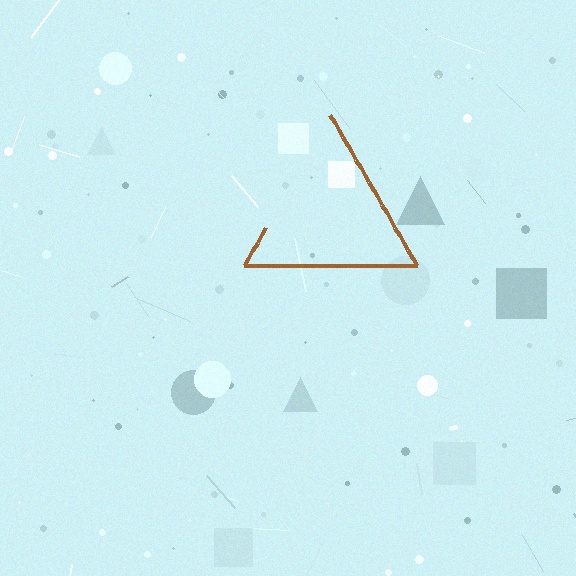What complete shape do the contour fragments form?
The contour fragments form a triangle.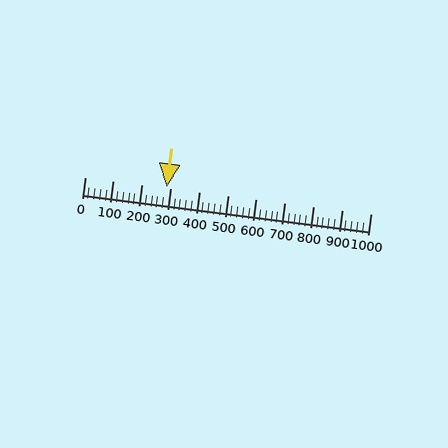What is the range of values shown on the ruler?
The ruler shows values from 0 to 1000.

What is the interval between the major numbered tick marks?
The major tick marks are spaced 100 units apart.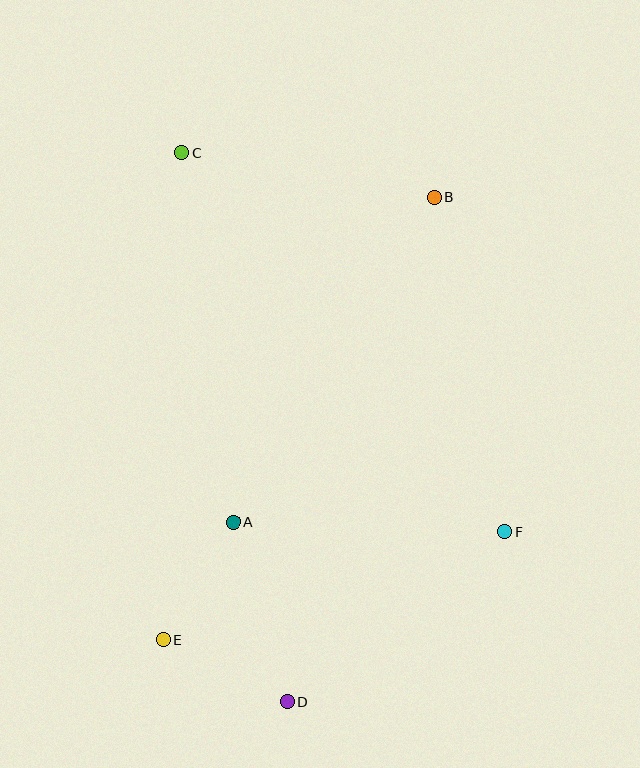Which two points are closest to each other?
Points A and E are closest to each other.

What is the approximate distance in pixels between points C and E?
The distance between C and E is approximately 488 pixels.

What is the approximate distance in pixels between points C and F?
The distance between C and F is approximately 498 pixels.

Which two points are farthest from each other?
Points C and D are farthest from each other.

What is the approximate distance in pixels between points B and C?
The distance between B and C is approximately 256 pixels.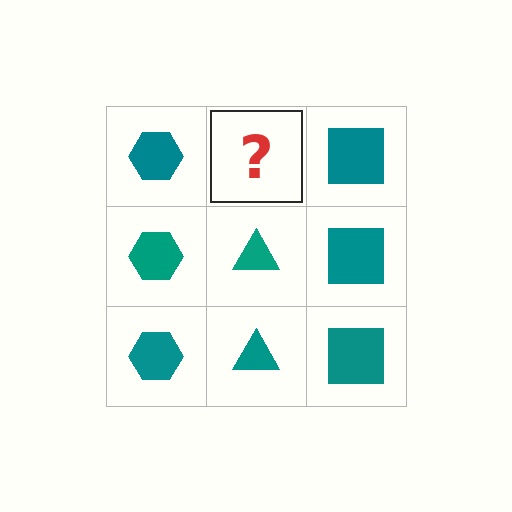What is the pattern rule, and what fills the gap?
The rule is that each column has a consistent shape. The gap should be filled with a teal triangle.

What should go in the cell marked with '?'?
The missing cell should contain a teal triangle.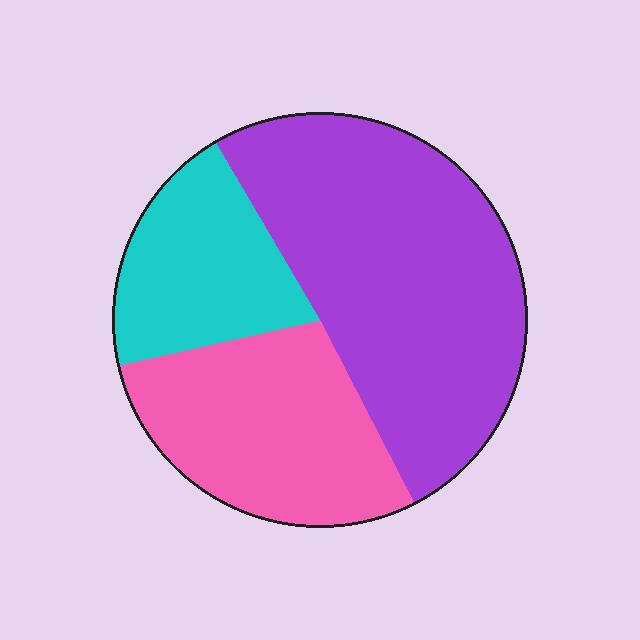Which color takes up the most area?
Purple, at roughly 50%.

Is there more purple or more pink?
Purple.